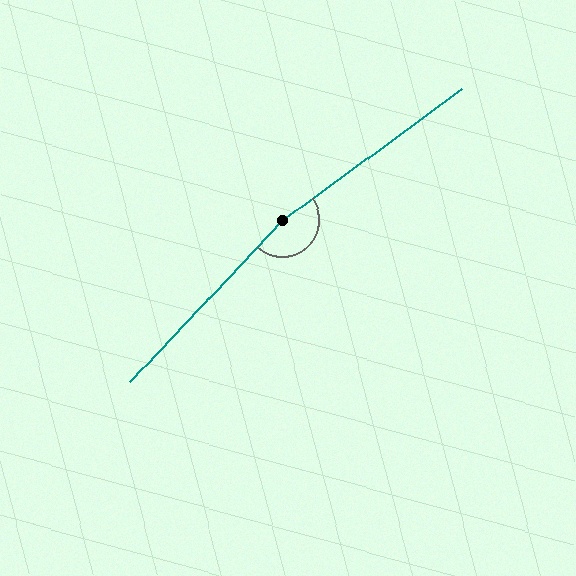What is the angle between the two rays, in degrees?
Approximately 170 degrees.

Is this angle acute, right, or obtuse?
It is obtuse.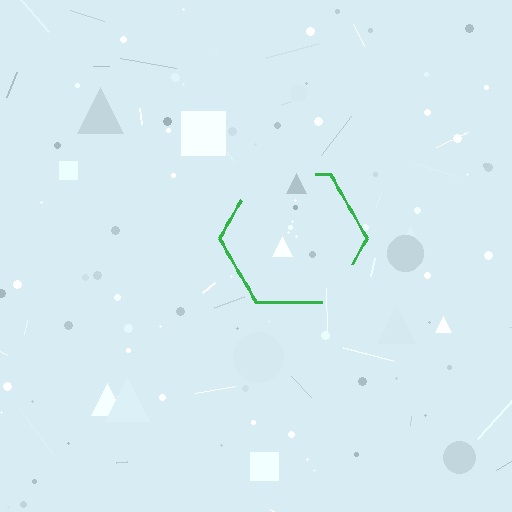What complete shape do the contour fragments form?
The contour fragments form a hexagon.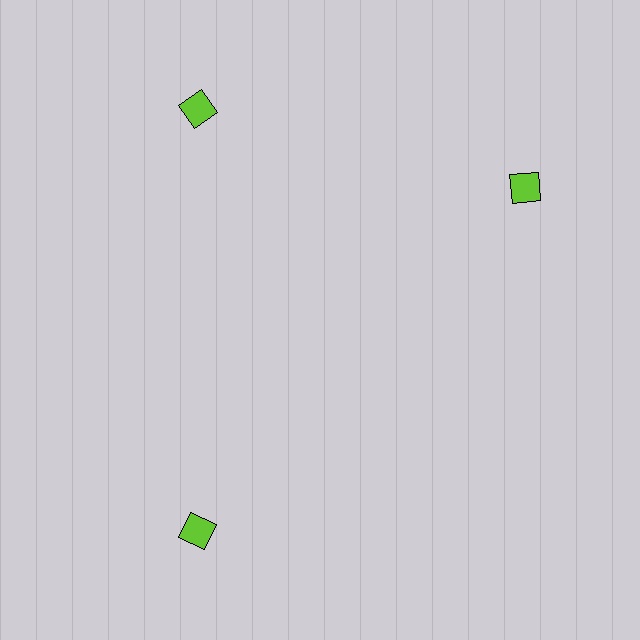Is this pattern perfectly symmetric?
No. The 3 lime squares are arranged in a ring, but one element near the 3 o'clock position is rotated out of alignment along the ring, breaking the 3-fold rotational symmetry.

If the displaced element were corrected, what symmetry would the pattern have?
It would have 3-fold rotational symmetry — the pattern would map onto itself every 120 degrees.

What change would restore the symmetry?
The symmetry would be restored by rotating it back into even spacing with its neighbors so that all 3 squares sit at equal angles and equal distance from the center.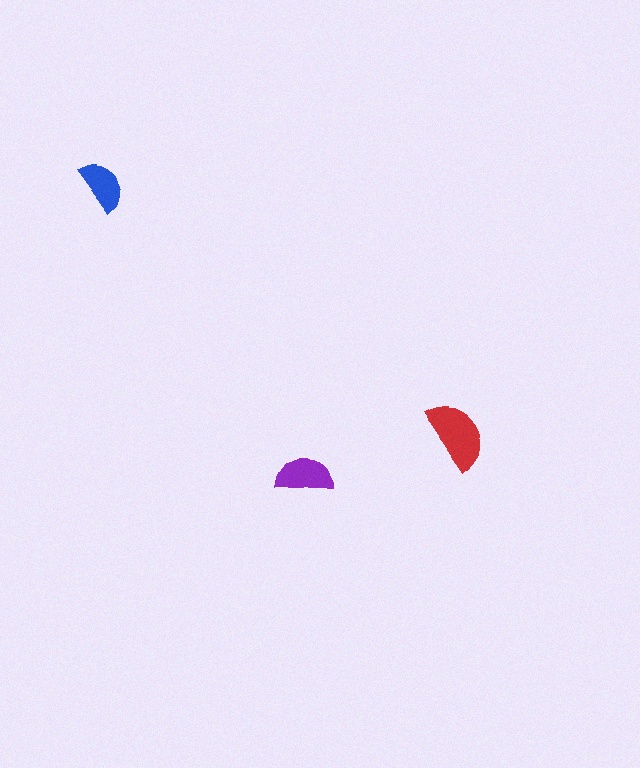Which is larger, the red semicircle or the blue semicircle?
The red one.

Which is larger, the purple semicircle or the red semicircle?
The red one.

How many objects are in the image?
There are 3 objects in the image.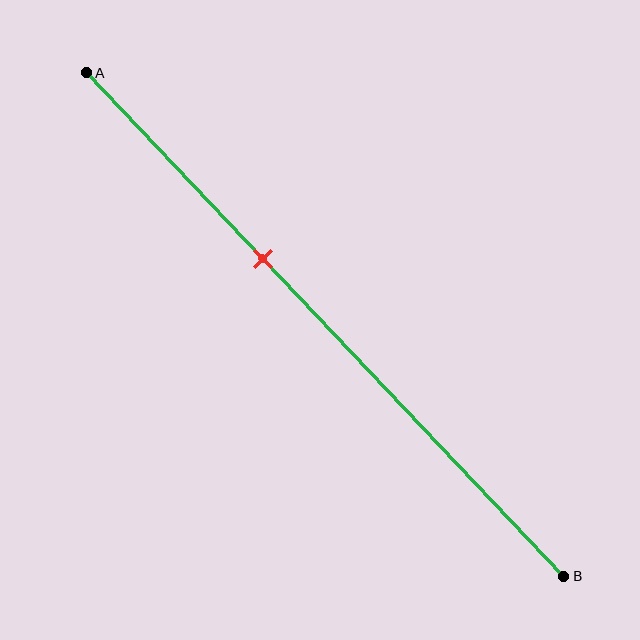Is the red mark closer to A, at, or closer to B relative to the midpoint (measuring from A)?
The red mark is closer to point A than the midpoint of segment AB.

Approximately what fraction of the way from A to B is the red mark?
The red mark is approximately 35% of the way from A to B.